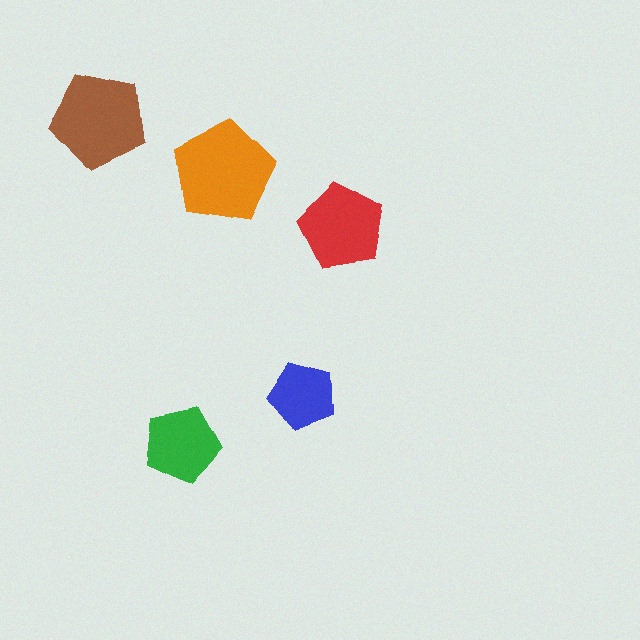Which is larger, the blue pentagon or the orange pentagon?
The orange one.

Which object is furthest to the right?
The red pentagon is rightmost.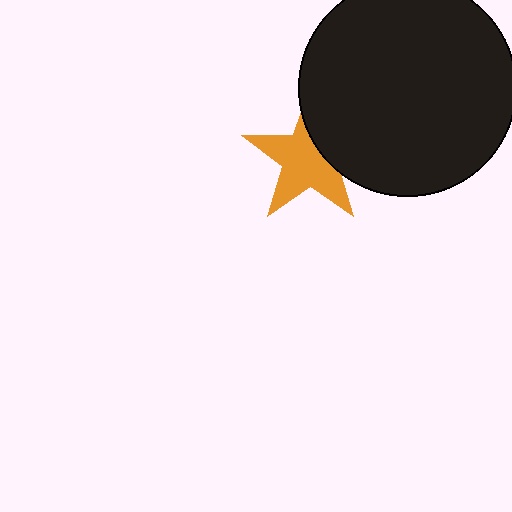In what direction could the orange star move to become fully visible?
The orange star could move left. That would shift it out from behind the black circle entirely.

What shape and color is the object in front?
The object in front is a black circle.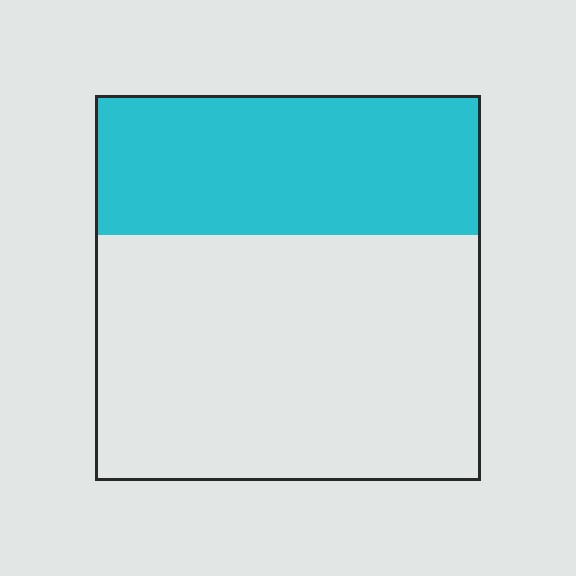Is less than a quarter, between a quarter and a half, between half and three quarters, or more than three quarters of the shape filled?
Between a quarter and a half.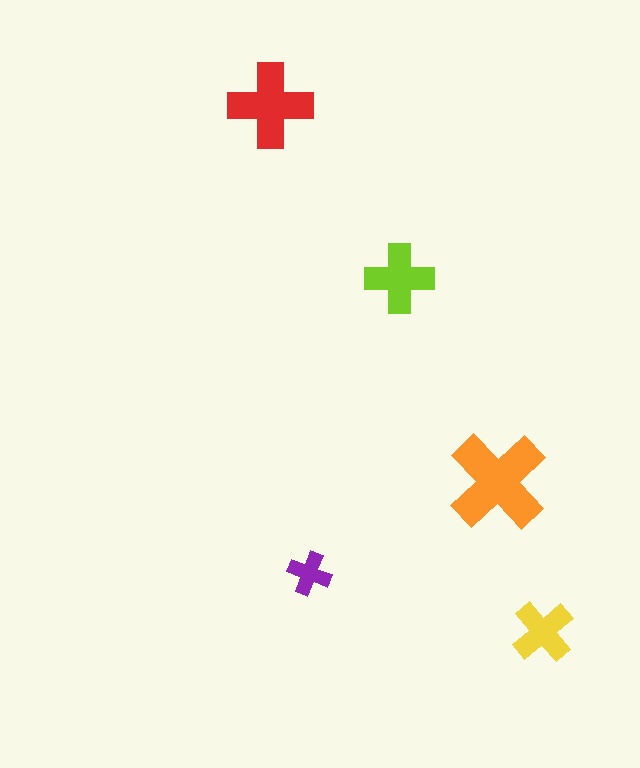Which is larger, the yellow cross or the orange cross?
The orange one.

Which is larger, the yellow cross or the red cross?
The red one.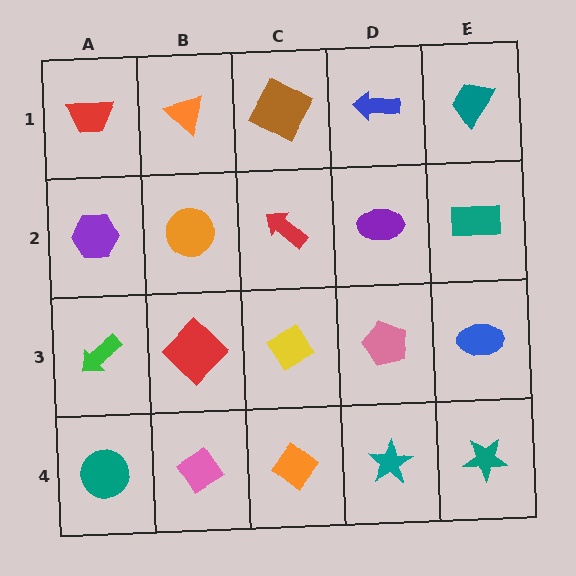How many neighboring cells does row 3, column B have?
4.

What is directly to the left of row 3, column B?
A green arrow.